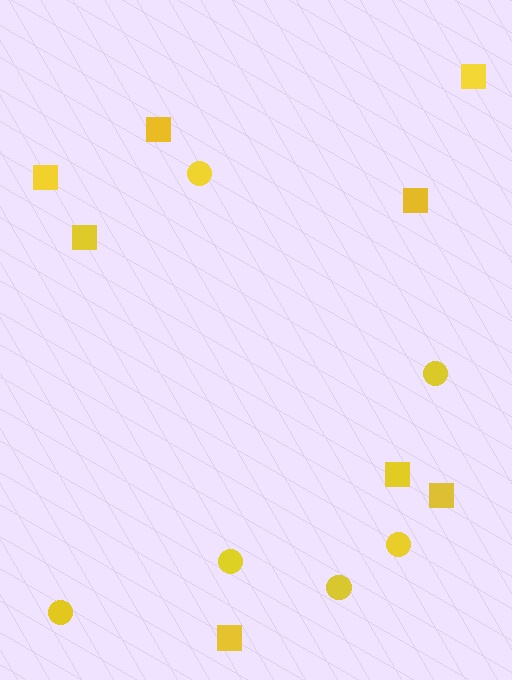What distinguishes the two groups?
There are 2 groups: one group of circles (6) and one group of squares (8).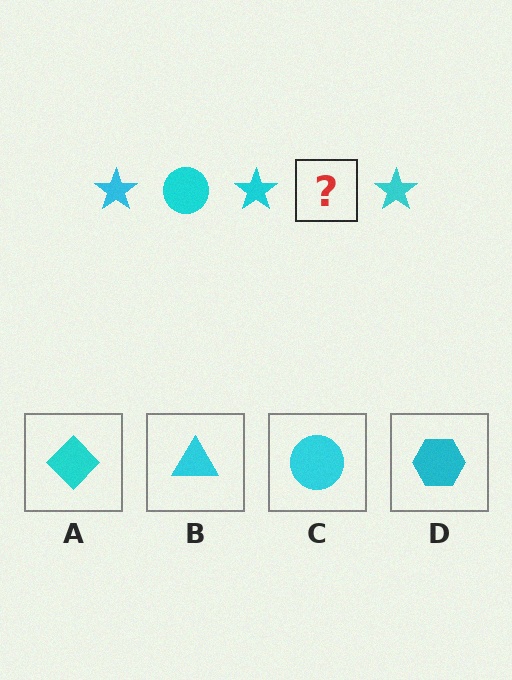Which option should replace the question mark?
Option C.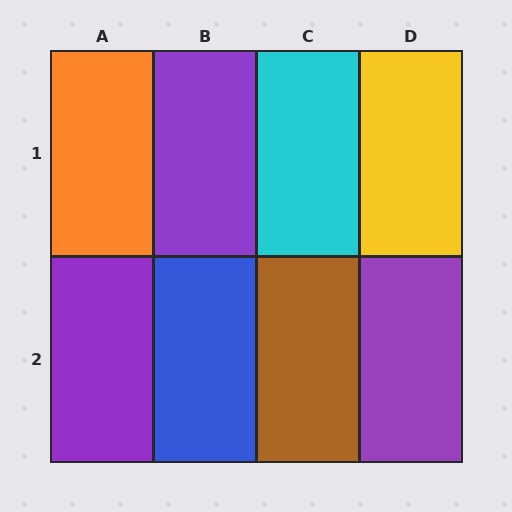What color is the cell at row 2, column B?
Blue.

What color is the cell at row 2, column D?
Purple.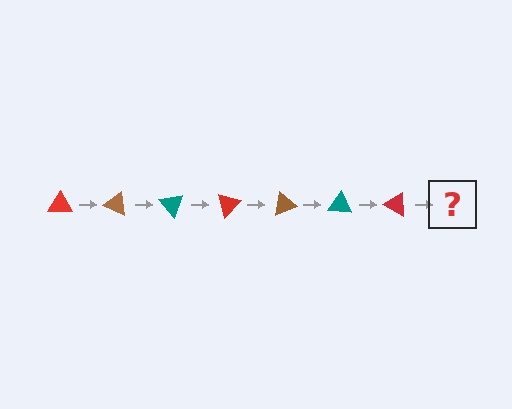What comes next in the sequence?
The next element should be a brown triangle, rotated 175 degrees from the start.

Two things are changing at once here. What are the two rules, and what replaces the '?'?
The two rules are that it rotates 25 degrees each step and the color cycles through red, brown, and teal. The '?' should be a brown triangle, rotated 175 degrees from the start.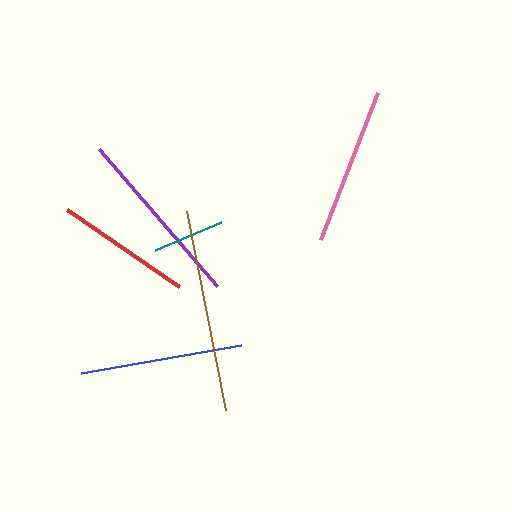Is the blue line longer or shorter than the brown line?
The brown line is longer than the blue line.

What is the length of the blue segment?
The blue segment is approximately 162 pixels long.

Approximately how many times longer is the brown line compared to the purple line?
The brown line is approximately 1.1 times the length of the purple line.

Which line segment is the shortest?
The teal line is the shortest at approximately 71 pixels.